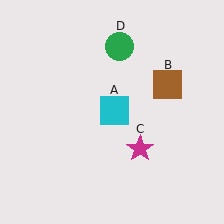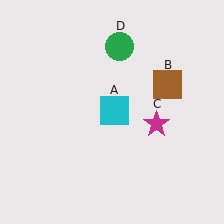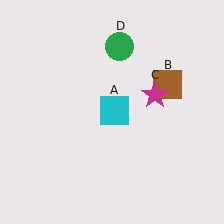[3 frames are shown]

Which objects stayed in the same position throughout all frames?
Cyan square (object A) and brown square (object B) and green circle (object D) remained stationary.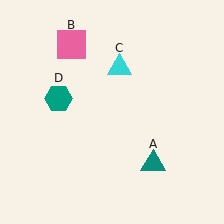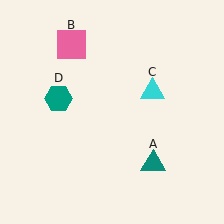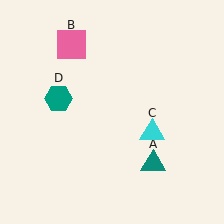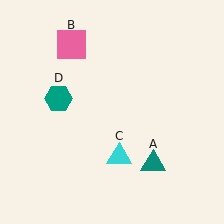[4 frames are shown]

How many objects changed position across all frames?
1 object changed position: cyan triangle (object C).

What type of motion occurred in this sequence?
The cyan triangle (object C) rotated clockwise around the center of the scene.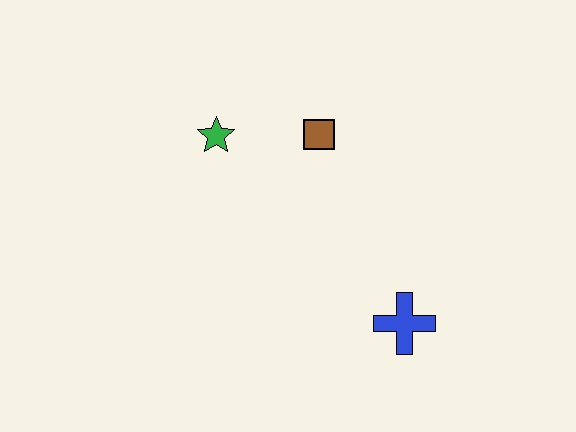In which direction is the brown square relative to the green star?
The brown square is to the right of the green star.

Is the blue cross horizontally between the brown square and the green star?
No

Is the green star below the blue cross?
No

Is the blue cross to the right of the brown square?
Yes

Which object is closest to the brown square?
The green star is closest to the brown square.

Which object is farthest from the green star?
The blue cross is farthest from the green star.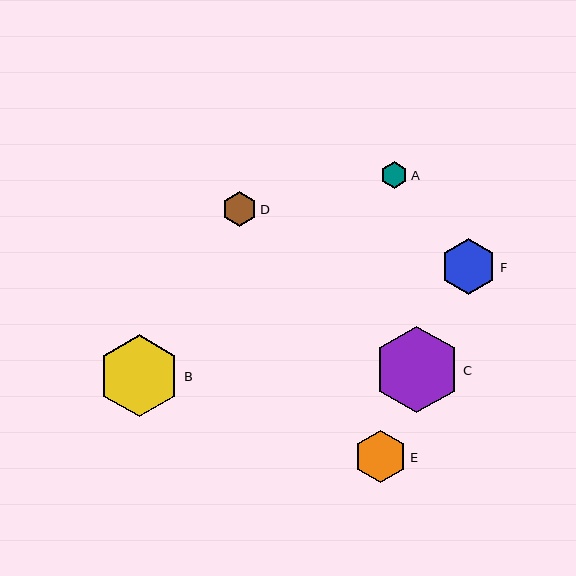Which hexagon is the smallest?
Hexagon A is the smallest with a size of approximately 26 pixels.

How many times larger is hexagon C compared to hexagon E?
Hexagon C is approximately 1.6 times the size of hexagon E.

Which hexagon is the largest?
Hexagon C is the largest with a size of approximately 87 pixels.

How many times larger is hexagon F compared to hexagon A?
Hexagon F is approximately 2.1 times the size of hexagon A.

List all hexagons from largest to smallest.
From largest to smallest: C, B, F, E, D, A.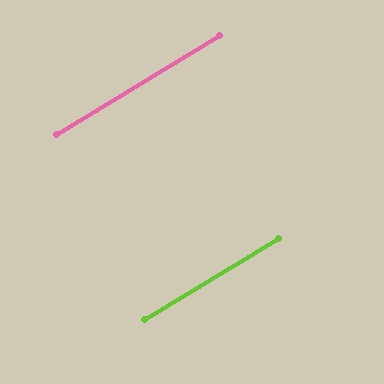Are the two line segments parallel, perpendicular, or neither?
Parallel — their directions differ by only 0.0°.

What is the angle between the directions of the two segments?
Approximately 0 degrees.